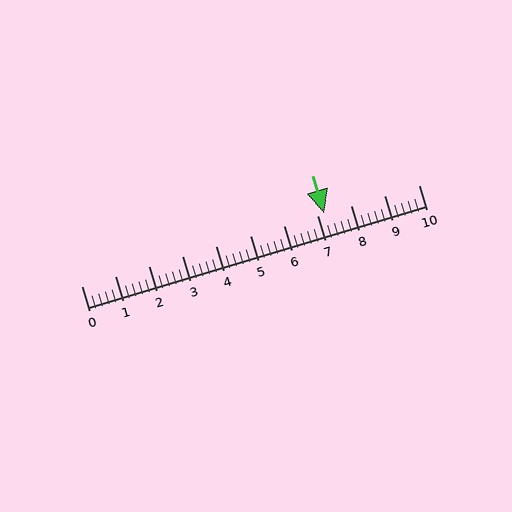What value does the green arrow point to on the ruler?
The green arrow points to approximately 7.2.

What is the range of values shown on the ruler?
The ruler shows values from 0 to 10.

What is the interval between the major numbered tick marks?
The major tick marks are spaced 1 units apart.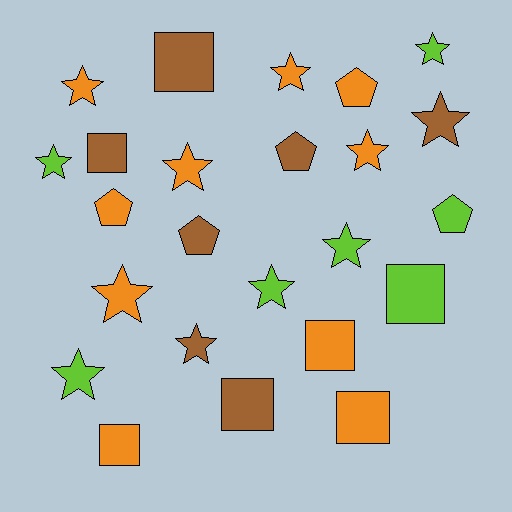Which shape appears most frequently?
Star, with 12 objects.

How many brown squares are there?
There are 3 brown squares.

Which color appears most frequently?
Orange, with 10 objects.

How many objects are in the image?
There are 24 objects.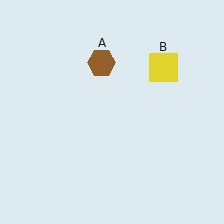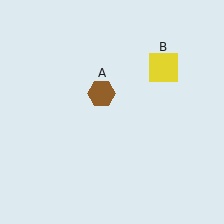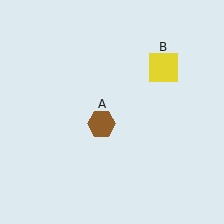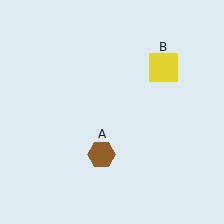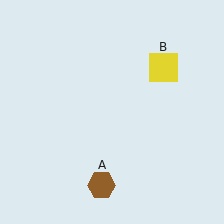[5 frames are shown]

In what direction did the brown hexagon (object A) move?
The brown hexagon (object A) moved down.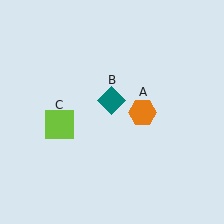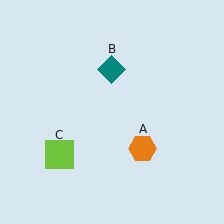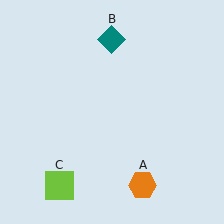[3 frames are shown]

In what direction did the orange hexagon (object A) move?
The orange hexagon (object A) moved down.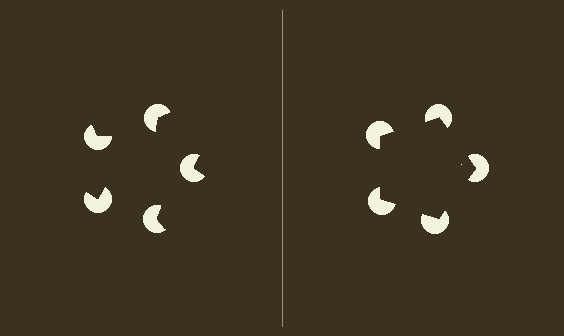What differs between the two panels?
The pac-man discs are positioned identically on both sides; only the wedge orientations differ. On the right they align to a pentagon; on the left they are misaligned.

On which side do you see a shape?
An illusory pentagon appears on the right side. On the left side the wedge cuts are rotated, so no coherent shape forms.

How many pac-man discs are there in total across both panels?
10 — 5 on each side.